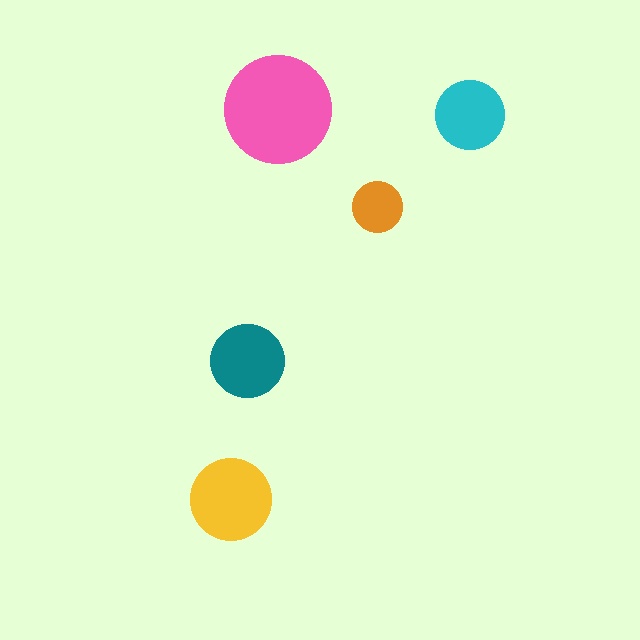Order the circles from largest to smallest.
the pink one, the yellow one, the teal one, the cyan one, the orange one.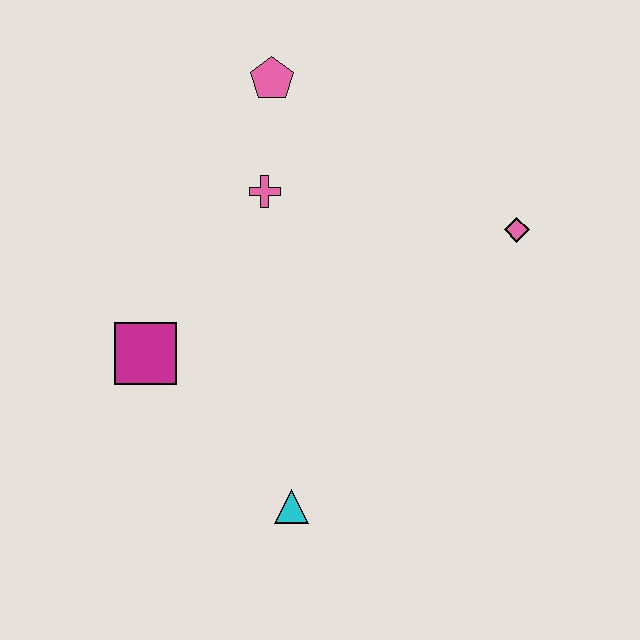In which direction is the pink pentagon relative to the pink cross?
The pink pentagon is above the pink cross.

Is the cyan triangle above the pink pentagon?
No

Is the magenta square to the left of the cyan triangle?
Yes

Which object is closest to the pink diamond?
The pink cross is closest to the pink diamond.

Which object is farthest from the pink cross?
The cyan triangle is farthest from the pink cross.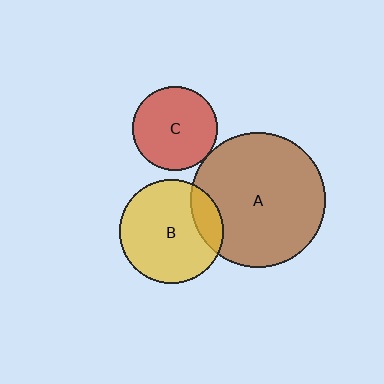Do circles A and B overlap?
Yes.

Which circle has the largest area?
Circle A (brown).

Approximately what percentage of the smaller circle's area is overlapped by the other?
Approximately 15%.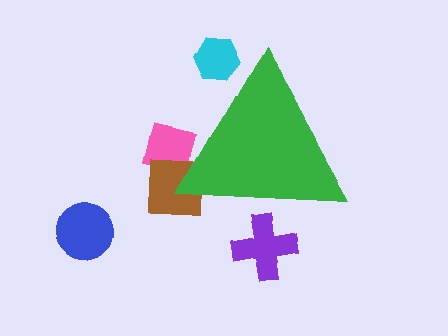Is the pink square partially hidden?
Yes, the pink square is partially hidden behind the green triangle.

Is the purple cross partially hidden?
Yes, the purple cross is partially hidden behind the green triangle.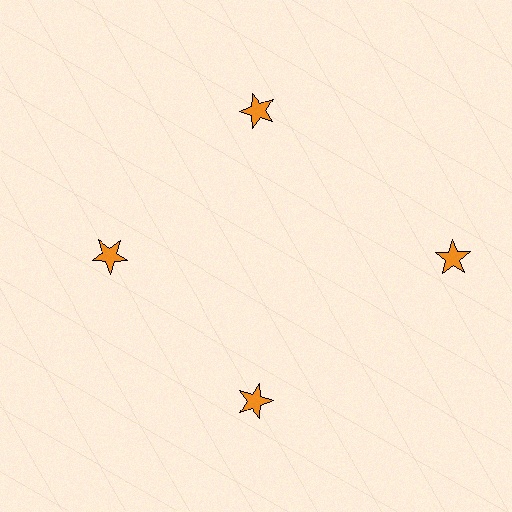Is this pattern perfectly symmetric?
No. The 4 orange stars are arranged in a ring, but one element near the 3 o'clock position is pushed outward from the center, breaking the 4-fold rotational symmetry.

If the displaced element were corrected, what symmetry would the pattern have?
It would have 4-fold rotational symmetry — the pattern would map onto itself every 90 degrees.